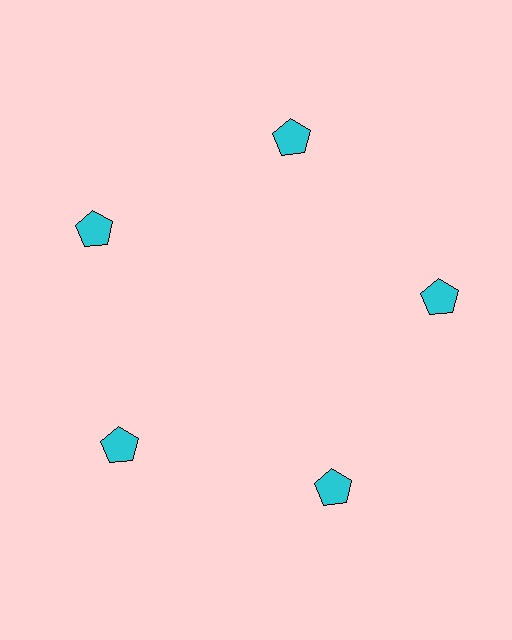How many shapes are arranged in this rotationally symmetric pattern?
There are 5 shapes, arranged in 5 groups of 1.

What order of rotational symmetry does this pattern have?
This pattern has 5-fold rotational symmetry.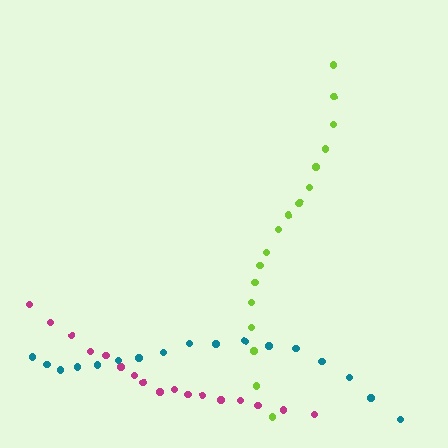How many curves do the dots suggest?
There are 3 distinct paths.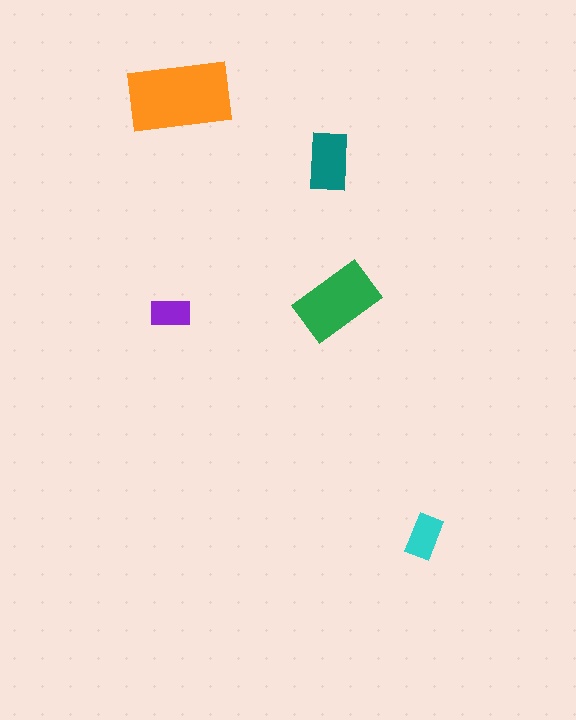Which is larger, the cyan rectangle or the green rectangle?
The green one.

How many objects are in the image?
There are 5 objects in the image.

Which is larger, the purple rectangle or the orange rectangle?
The orange one.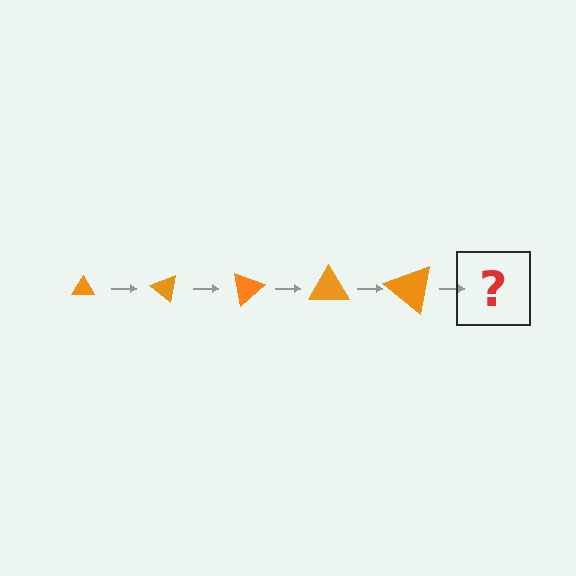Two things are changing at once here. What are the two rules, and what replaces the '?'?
The two rules are that the triangle grows larger each step and it rotates 40 degrees each step. The '?' should be a triangle, larger than the previous one and rotated 200 degrees from the start.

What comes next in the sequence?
The next element should be a triangle, larger than the previous one and rotated 200 degrees from the start.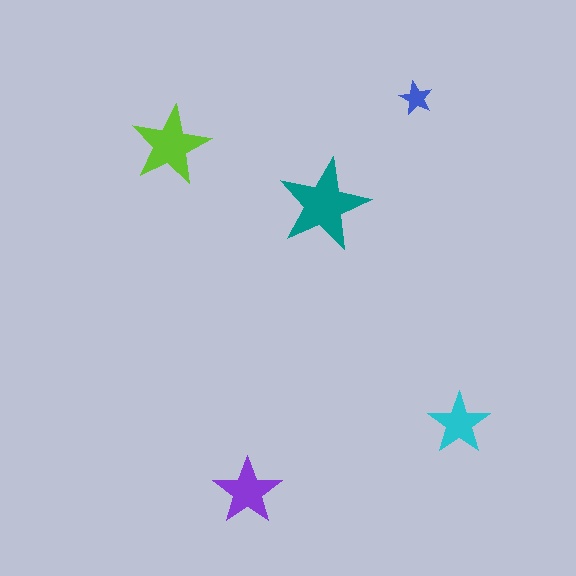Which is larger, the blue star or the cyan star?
The cyan one.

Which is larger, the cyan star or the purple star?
The purple one.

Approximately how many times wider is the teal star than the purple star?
About 1.5 times wider.